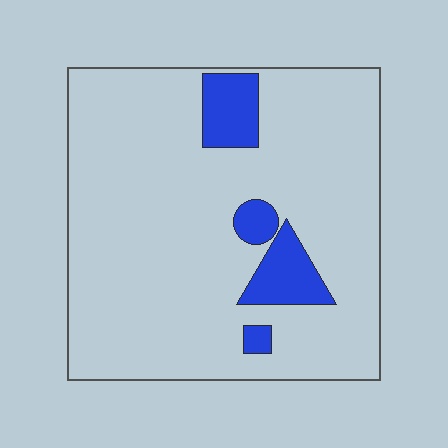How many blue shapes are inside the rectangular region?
4.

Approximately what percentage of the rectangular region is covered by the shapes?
Approximately 10%.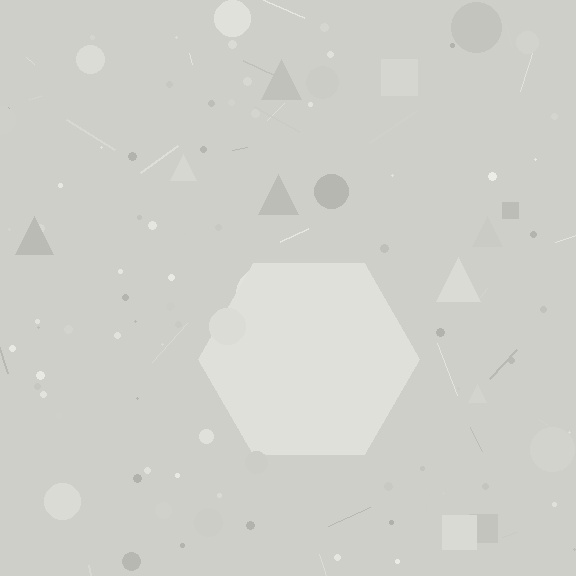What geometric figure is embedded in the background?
A hexagon is embedded in the background.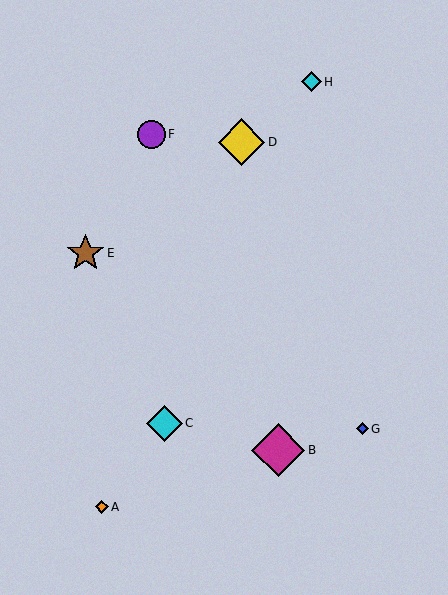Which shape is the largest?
The magenta diamond (labeled B) is the largest.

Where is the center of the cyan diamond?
The center of the cyan diamond is at (311, 82).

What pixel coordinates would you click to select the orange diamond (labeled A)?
Click at (102, 507) to select the orange diamond A.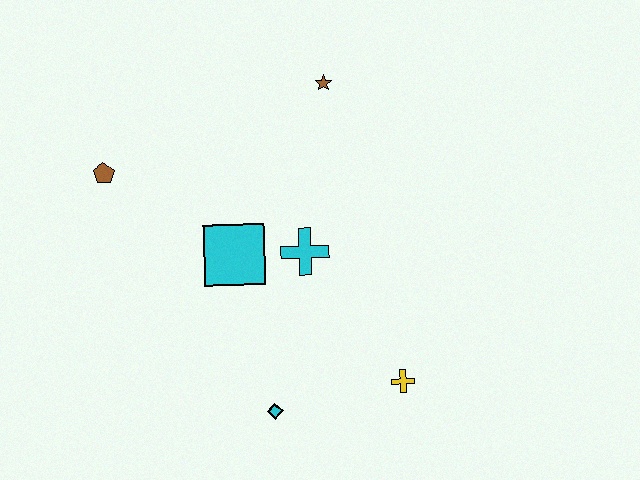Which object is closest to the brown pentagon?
The cyan square is closest to the brown pentagon.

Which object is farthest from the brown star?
The cyan diamond is farthest from the brown star.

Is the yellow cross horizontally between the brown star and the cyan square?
No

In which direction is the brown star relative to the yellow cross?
The brown star is above the yellow cross.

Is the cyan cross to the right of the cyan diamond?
Yes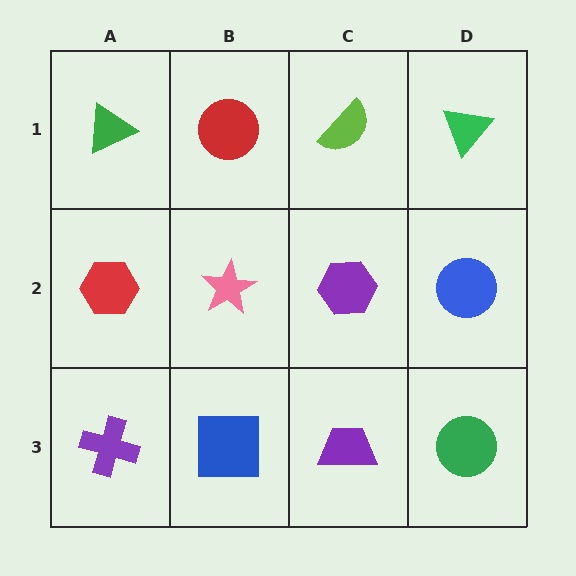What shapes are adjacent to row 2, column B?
A red circle (row 1, column B), a blue square (row 3, column B), a red hexagon (row 2, column A), a purple hexagon (row 2, column C).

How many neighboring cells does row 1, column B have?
3.